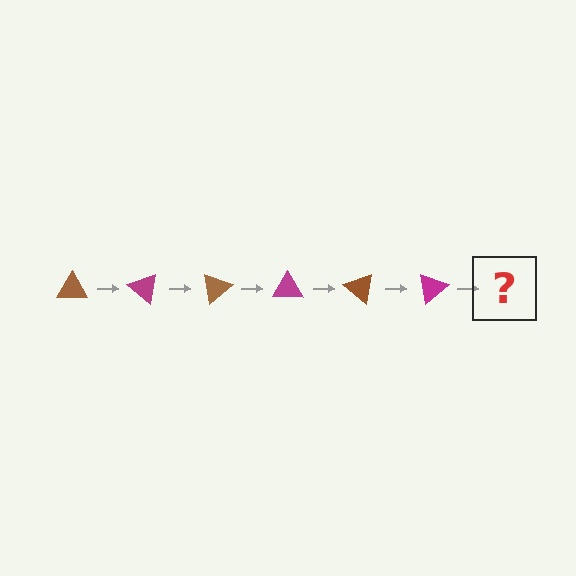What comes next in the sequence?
The next element should be a brown triangle, rotated 240 degrees from the start.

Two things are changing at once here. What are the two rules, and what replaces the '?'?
The two rules are that it rotates 40 degrees each step and the color cycles through brown and magenta. The '?' should be a brown triangle, rotated 240 degrees from the start.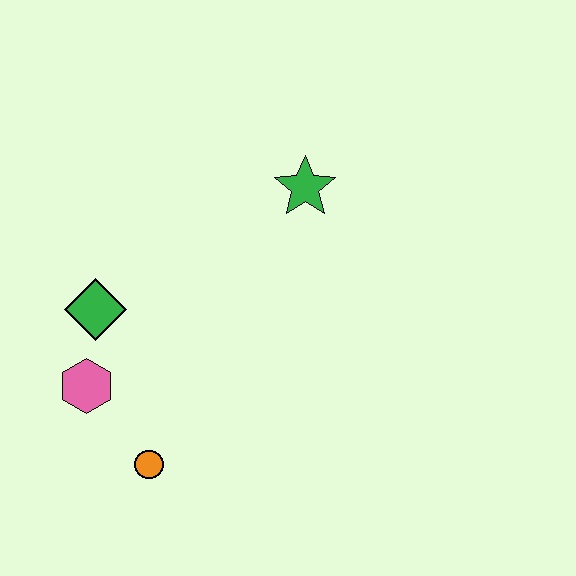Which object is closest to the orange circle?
The pink hexagon is closest to the orange circle.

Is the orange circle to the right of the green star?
No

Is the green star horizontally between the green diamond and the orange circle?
No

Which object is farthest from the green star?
The orange circle is farthest from the green star.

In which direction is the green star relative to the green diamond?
The green star is to the right of the green diamond.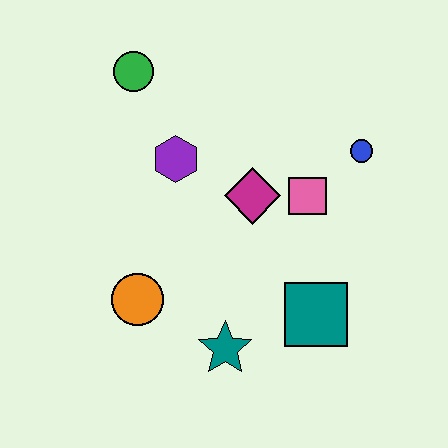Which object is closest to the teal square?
The teal star is closest to the teal square.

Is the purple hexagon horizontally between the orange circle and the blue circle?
Yes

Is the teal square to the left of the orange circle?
No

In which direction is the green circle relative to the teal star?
The green circle is above the teal star.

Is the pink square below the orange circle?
No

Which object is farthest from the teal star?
The green circle is farthest from the teal star.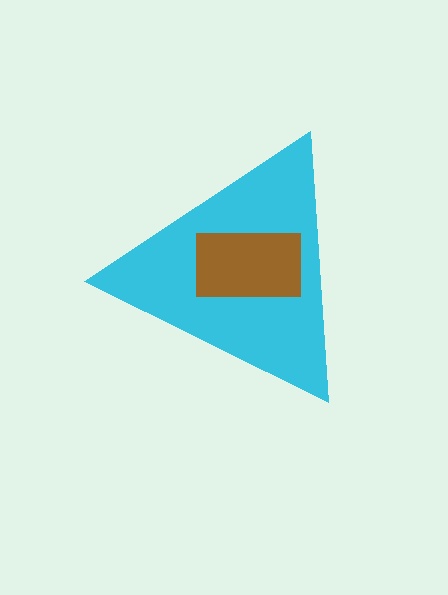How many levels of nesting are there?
2.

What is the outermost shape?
The cyan triangle.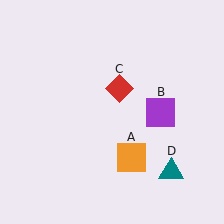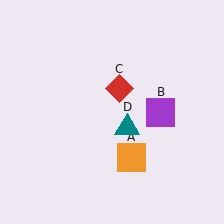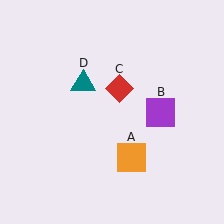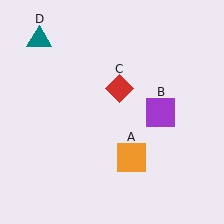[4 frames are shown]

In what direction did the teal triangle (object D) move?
The teal triangle (object D) moved up and to the left.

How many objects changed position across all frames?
1 object changed position: teal triangle (object D).